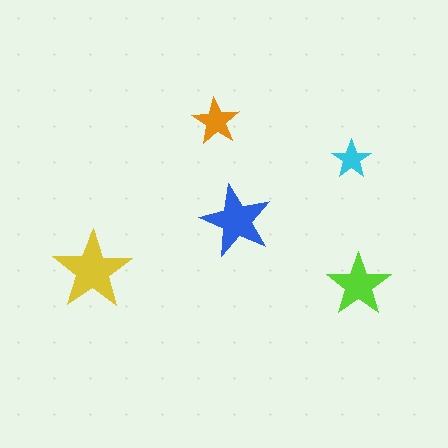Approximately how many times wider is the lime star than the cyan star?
About 1.5 times wider.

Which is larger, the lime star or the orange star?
The lime one.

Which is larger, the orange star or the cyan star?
The orange one.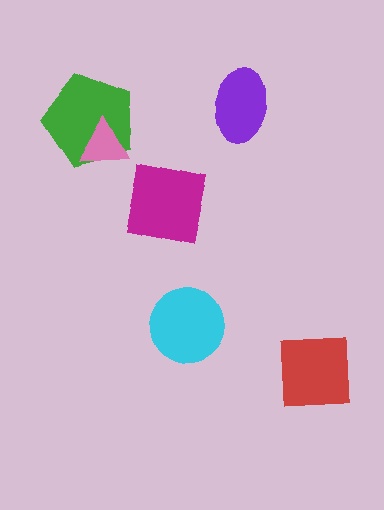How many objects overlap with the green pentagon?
1 object overlaps with the green pentagon.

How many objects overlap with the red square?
0 objects overlap with the red square.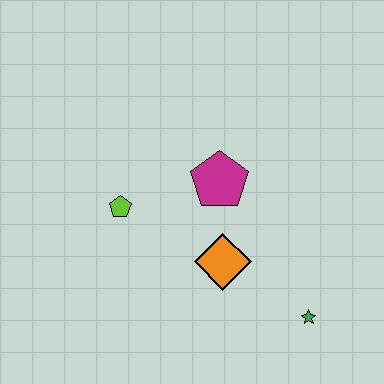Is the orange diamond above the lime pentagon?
No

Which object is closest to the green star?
The orange diamond is closest to the green star.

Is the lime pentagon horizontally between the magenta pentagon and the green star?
No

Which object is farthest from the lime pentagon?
The green star is farthest from the lime pentagon.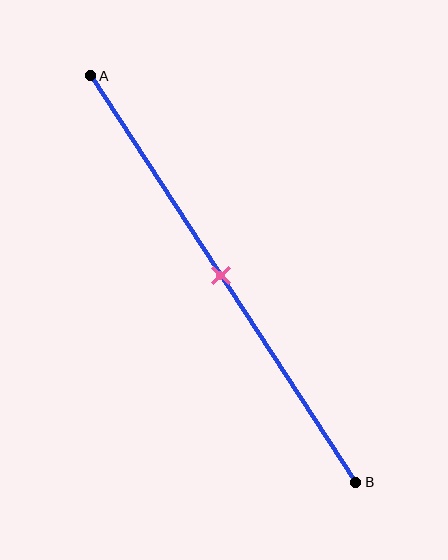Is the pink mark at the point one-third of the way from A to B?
No, the mark is at about 50% from A, not at the 33% one-third point.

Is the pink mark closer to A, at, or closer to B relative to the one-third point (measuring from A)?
The pink mark is closer to point B than the one-third point of segment AB.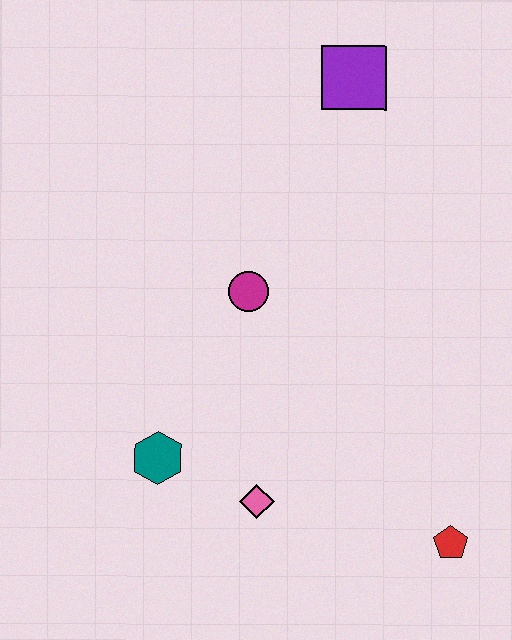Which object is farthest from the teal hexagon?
The purple square is farthest from the teal hexagon.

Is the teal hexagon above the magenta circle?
No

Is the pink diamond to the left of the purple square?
Yes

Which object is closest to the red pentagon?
The pink diamond is closest to the red pentagon.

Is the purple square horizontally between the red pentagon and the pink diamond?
Yes